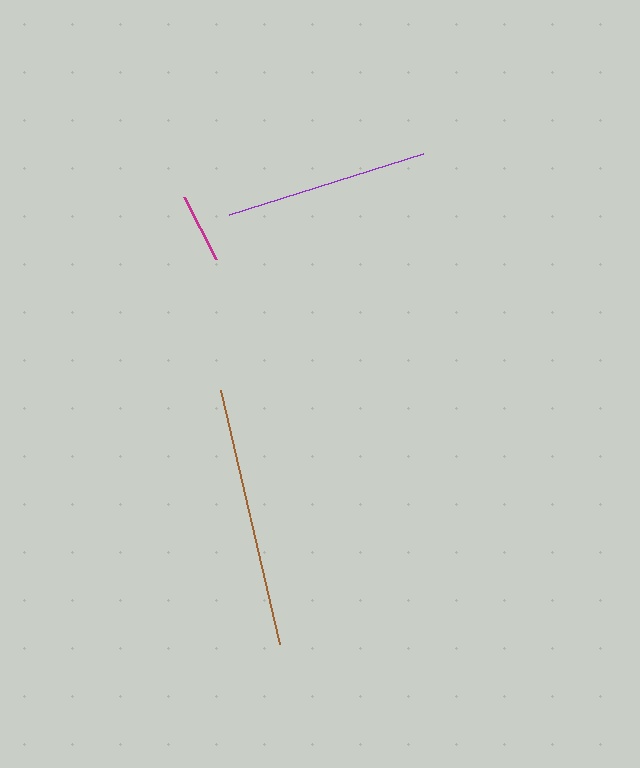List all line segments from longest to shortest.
From longest to shortest: brown, purple, magenta.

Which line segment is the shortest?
The magenta line is the shortest at approximately 70 pixels.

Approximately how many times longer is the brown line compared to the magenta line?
The brown line is approximately 3.8 times the length of the magenta line.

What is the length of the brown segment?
The brown segment is approximately 261 pixels long.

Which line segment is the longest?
The brown line is the longest at approximately 261 pixels.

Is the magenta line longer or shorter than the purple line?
The purple line is longer than the magenta line.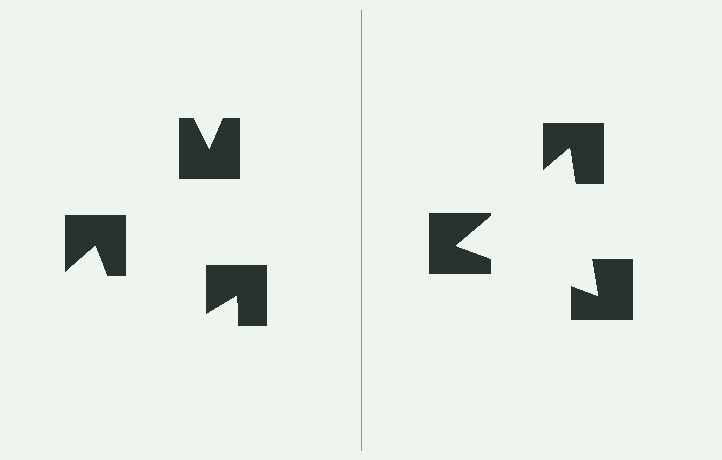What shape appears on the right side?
An illusory triangle.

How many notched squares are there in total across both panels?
6 — 3 on each side.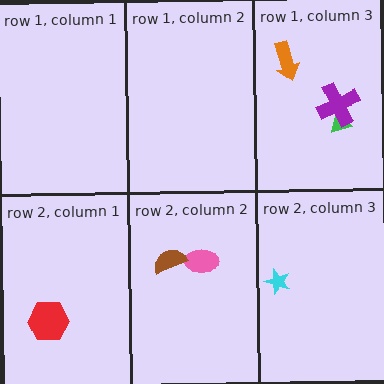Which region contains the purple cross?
The row 1, column 3 region.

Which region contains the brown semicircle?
The row 2, column 2 region.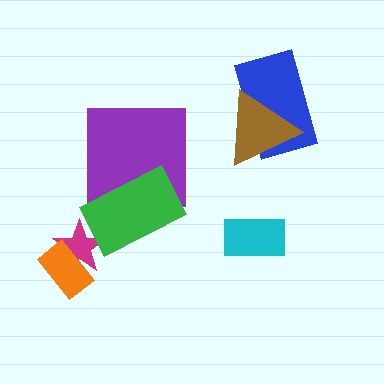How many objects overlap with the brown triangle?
1 object overlaps with the brown triangle.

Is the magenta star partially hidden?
Yes, it is partially covered by another shape.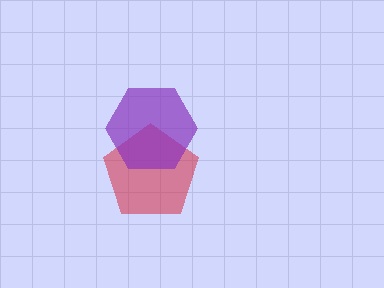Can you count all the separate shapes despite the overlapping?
Yes, there are 2 separate shapes.